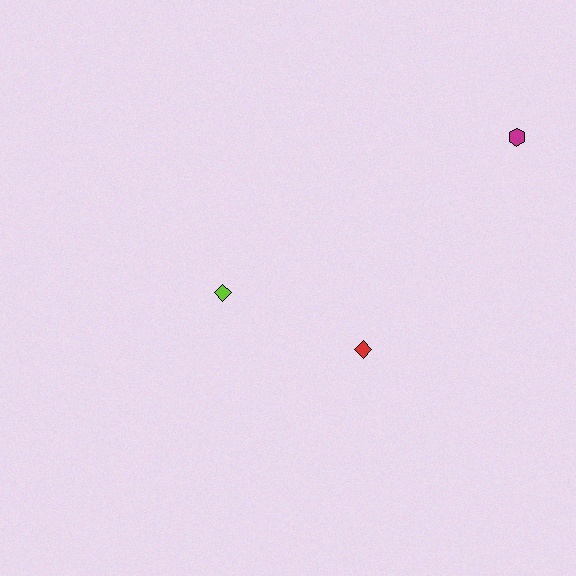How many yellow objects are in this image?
There are no yellow objects.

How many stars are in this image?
There are no stars.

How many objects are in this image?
There are 3 objects.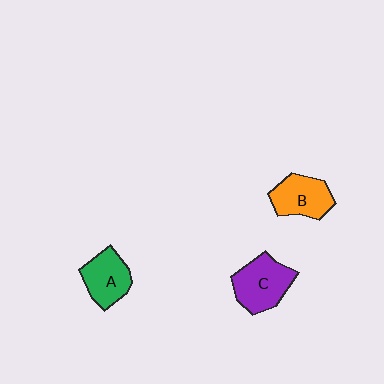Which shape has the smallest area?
Shape A (green).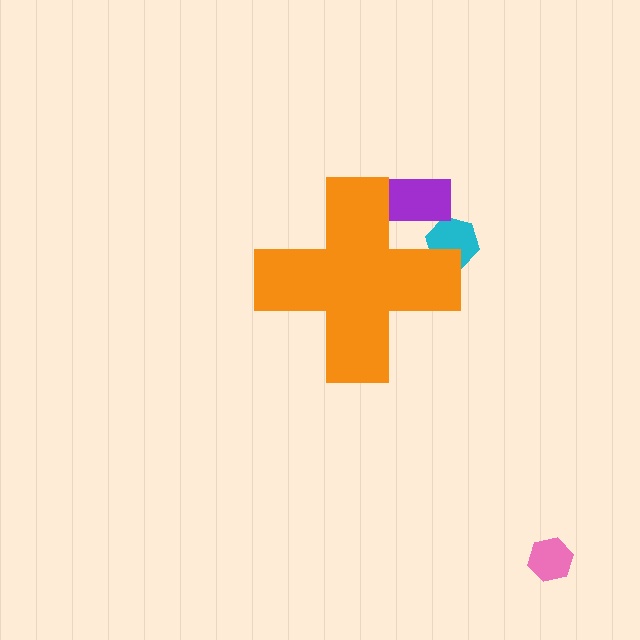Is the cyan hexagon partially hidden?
Yes, the cyan hexagon is partially hidden behind the orange cross.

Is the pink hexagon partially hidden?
No, the pink hexagon is fully visible.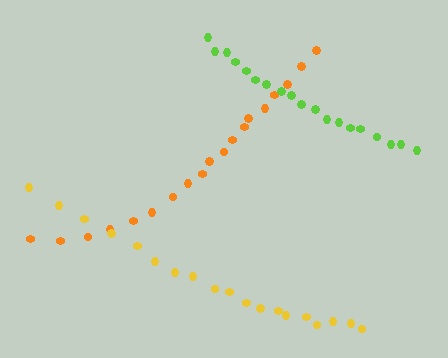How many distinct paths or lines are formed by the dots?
There are 3 distinct paths.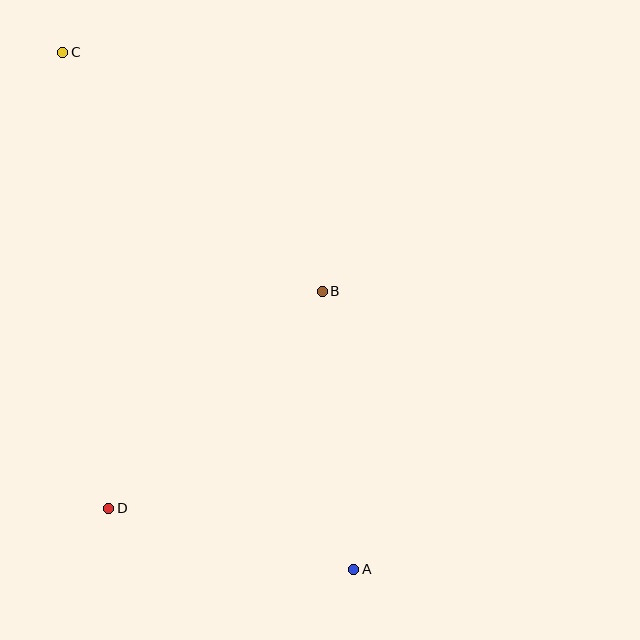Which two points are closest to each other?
Points A and D are closest to each other.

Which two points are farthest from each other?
Points A and C are farthest from each other.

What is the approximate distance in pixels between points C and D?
The distance between C and D is approximately 458 pixels.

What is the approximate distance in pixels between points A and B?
The distance between A and B is approximately 280 pixels.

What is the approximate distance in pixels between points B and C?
The distance between B and C is approximately 352 pixels.